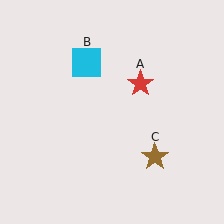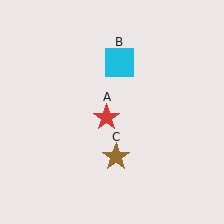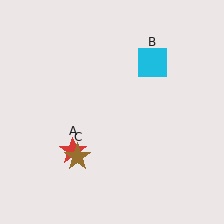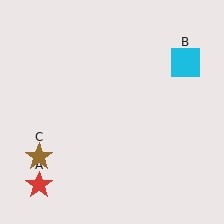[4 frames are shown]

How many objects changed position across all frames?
3 objects changed position: red star (object A), cyan square (object B), brown star (object C).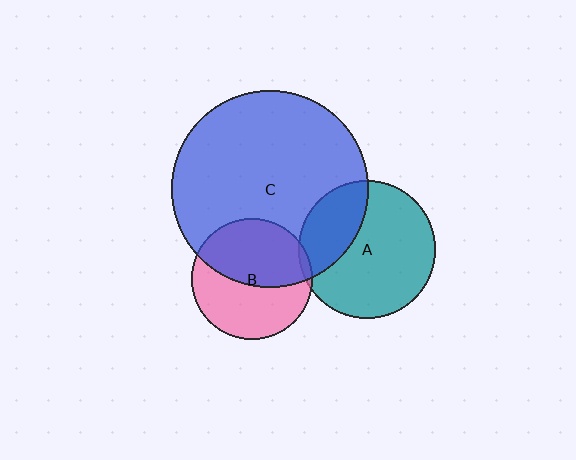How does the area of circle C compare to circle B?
Approximately 2.7 times.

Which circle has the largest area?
Circle C (blue).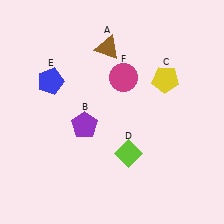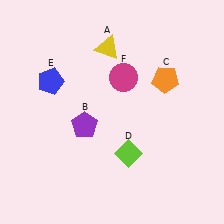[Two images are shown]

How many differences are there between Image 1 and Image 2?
There are 2 differences between the two images.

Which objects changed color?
A changed from brown to yellow. C changed from yellow to orange.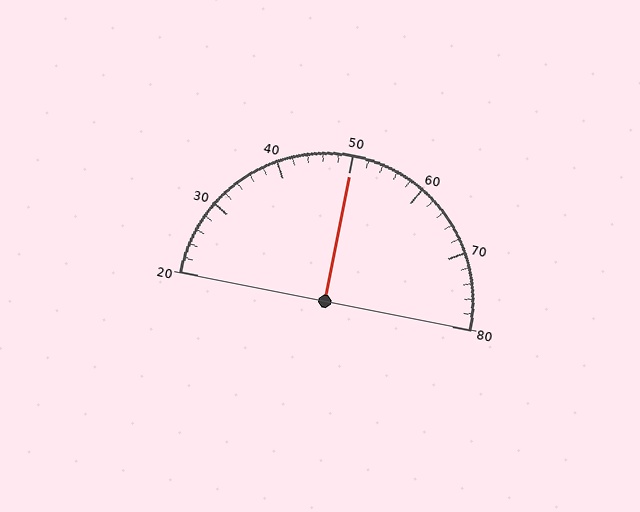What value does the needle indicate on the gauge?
The needle indicates approximately 50.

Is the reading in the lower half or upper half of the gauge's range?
The reading is in the upper half of the range (20 to 80).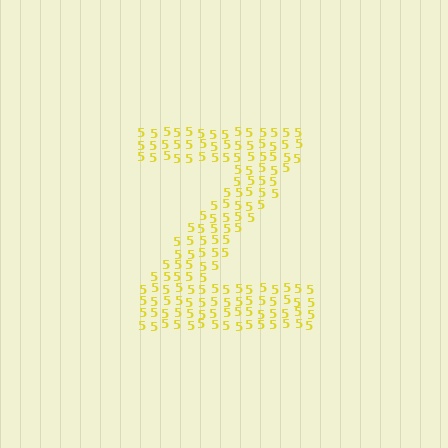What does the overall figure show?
The overall figure shows the letter Z.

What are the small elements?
The small elements are digit 5's.